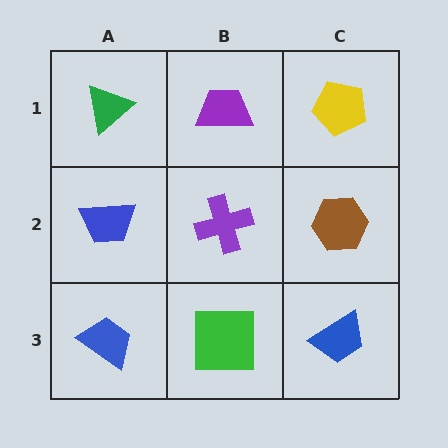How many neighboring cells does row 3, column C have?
2.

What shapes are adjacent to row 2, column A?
A green triangle (row 1, column A), a blue trapezoid (row 3, column A), a purple cross (row 2, column B).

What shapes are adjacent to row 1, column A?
A blue trapezoid (row 2, column A), a purple trapezoid (row 1, column B).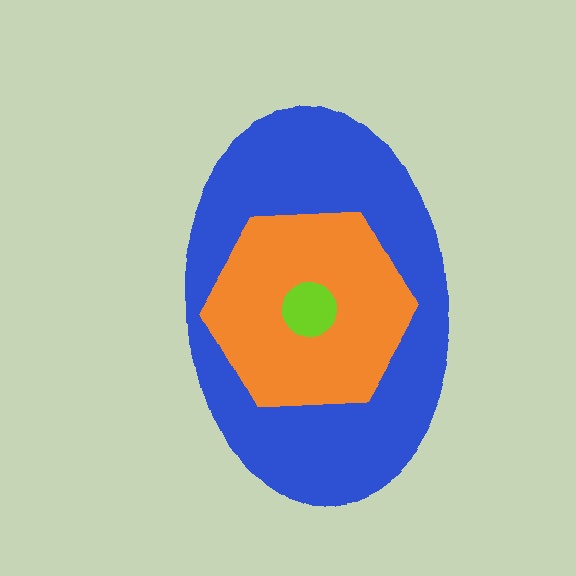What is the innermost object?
The lime circle.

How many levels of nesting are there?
3.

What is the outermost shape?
The blue ellipse.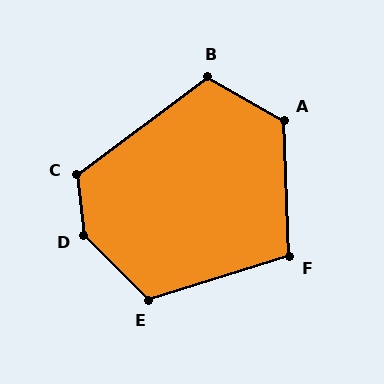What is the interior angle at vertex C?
Approximately 120 degrees (obtuse).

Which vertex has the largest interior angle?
D, at approximately 142 degrees.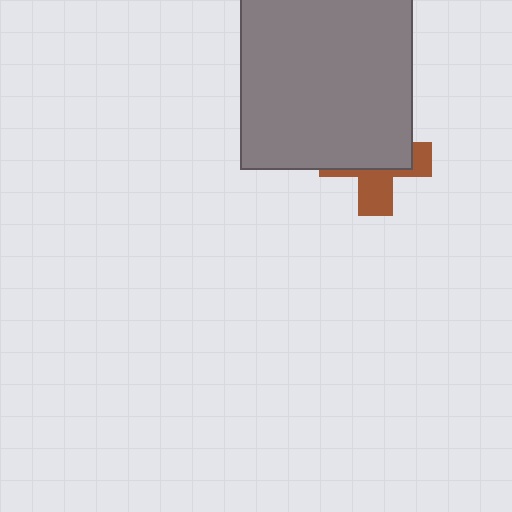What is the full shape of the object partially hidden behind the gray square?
The partially hidden object is a brown cross.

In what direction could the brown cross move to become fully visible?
The brown cross could move down. That would shift it out from behind the gray square entirely.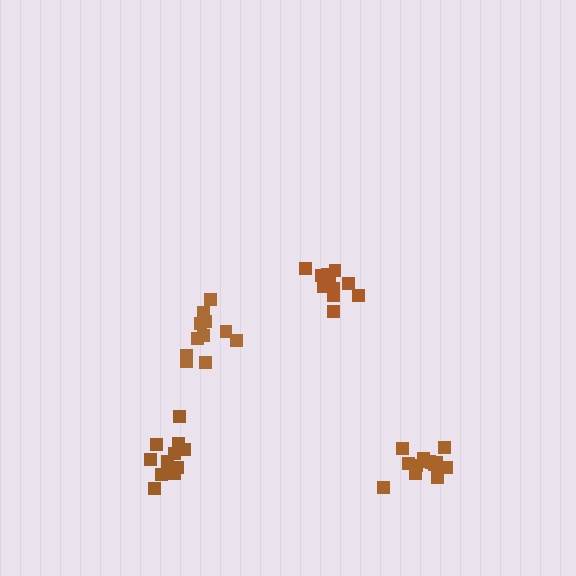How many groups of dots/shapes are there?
There are 4 groups.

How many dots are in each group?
Group 1: 11 dots, Group 2: 13 dots, Group 3: 11 dots, Group 4: 12 dots (47 total).